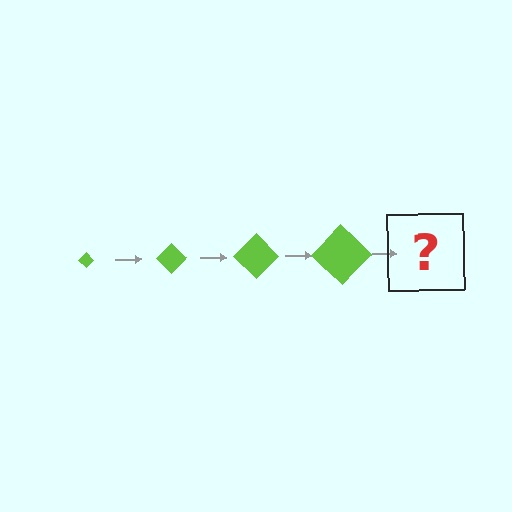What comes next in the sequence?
The next element should be a lime diamond, larger than the previous one.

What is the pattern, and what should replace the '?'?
The pattern is that the diamond gets progressively larger each step. The '?' should be a lime diamond, larger than the previous one.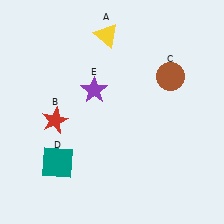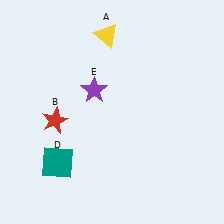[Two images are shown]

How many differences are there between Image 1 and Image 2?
There is 1 difference between the two images.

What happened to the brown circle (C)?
The brown circle (C) was removed in Image 2. It was in the top-right area of Image 1.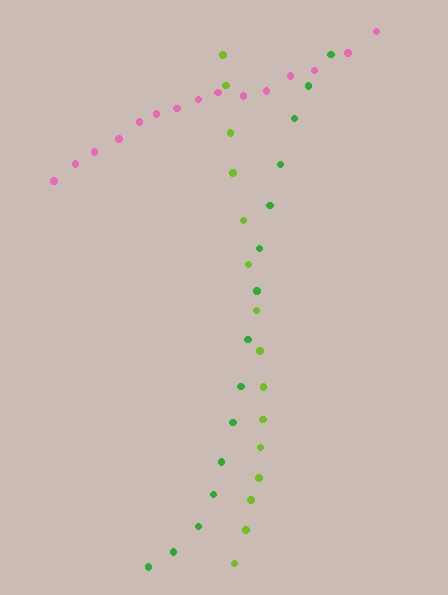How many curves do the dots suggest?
There are 3 distinct paths.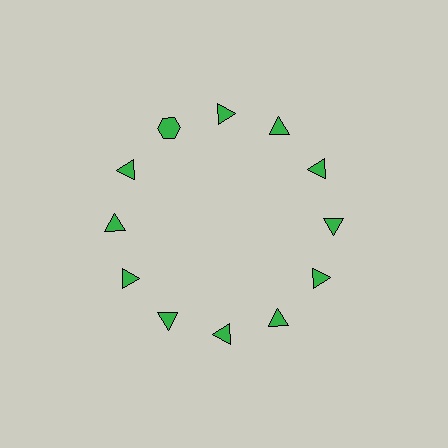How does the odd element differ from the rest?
It has a different shape: hexagon instead of triangle.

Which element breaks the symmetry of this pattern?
The green hexagon at roughly the 11 o'clock position breaks the symmetry. All other shapes are green triangles.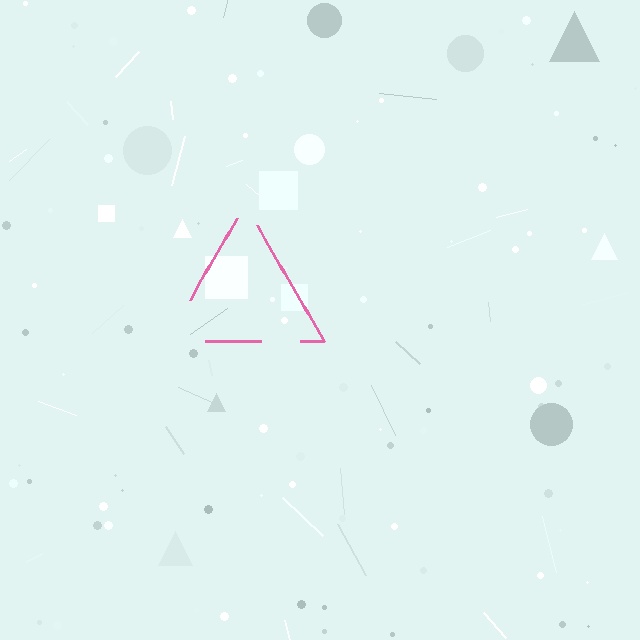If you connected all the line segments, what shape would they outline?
They would outline a triangle.